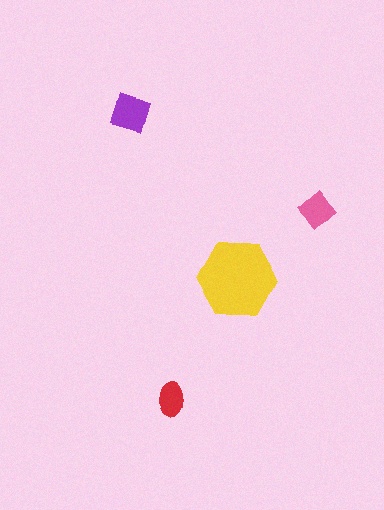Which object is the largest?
The yellow hexagon.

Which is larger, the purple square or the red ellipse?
The purple square.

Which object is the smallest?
The red ellipse.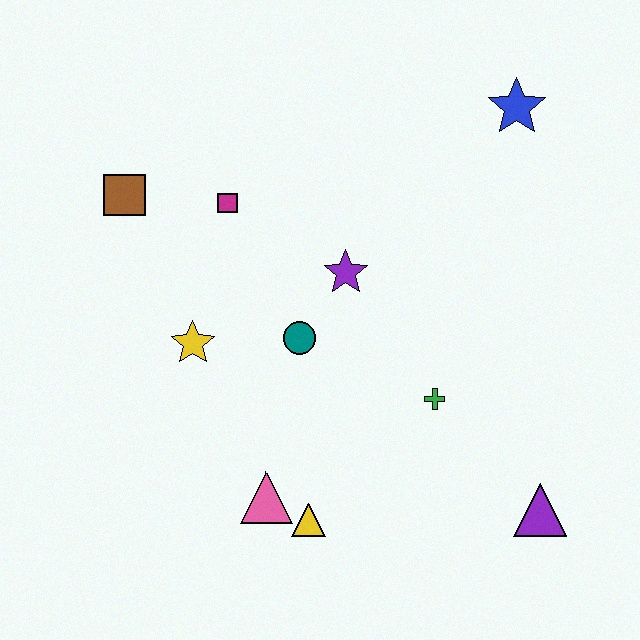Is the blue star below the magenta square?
No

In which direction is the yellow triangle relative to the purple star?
The yellow triangle is below the purple star.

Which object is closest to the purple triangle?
The green cross is closest to the purple triangle.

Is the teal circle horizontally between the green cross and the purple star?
No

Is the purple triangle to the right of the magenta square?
Yes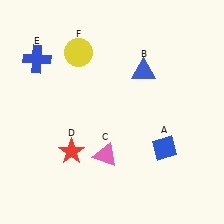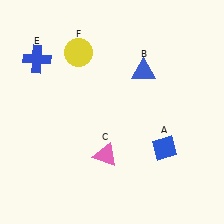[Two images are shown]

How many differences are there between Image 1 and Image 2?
There is 1 difference between the two images.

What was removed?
The red star (D) was removed in Image 2.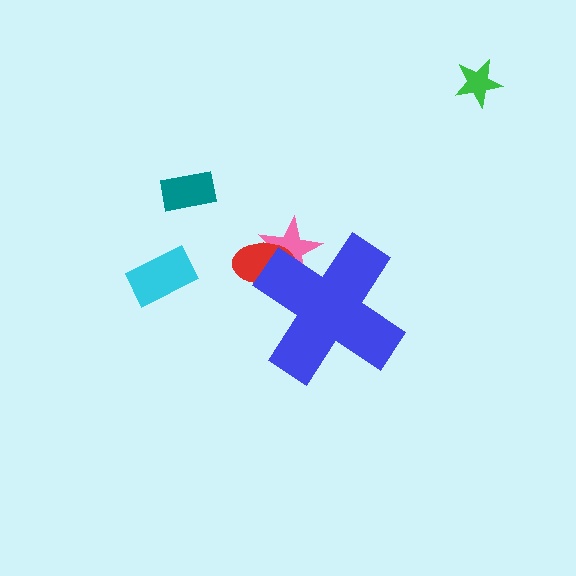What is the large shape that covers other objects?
A blue cross.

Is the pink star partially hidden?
Yes, the pink star is partially hidden behind the blue cross.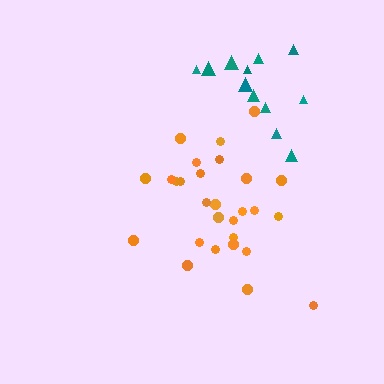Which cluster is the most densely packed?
Orange.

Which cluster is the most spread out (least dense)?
Teal.